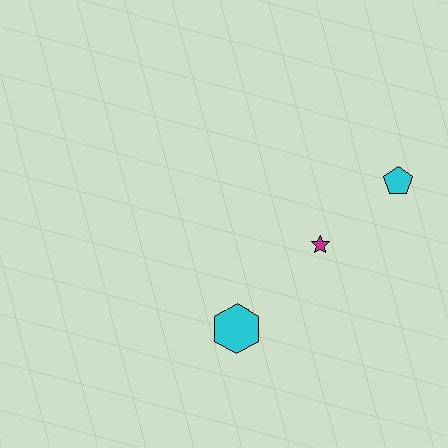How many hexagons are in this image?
There is 1 hexagon.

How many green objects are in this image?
There are no green objects.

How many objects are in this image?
There are 3 objects.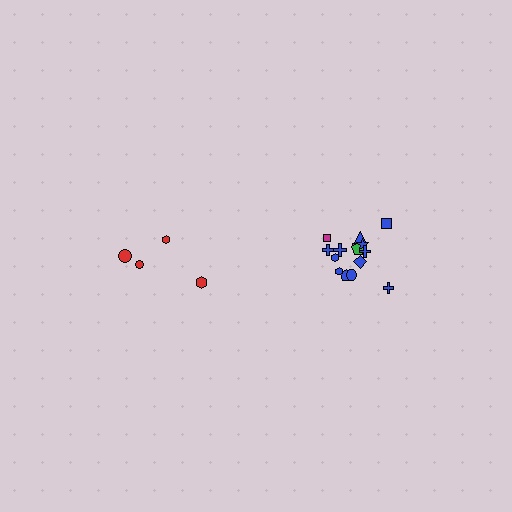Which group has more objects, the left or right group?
The right group.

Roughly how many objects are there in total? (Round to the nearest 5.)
Roughly 20 objects in total.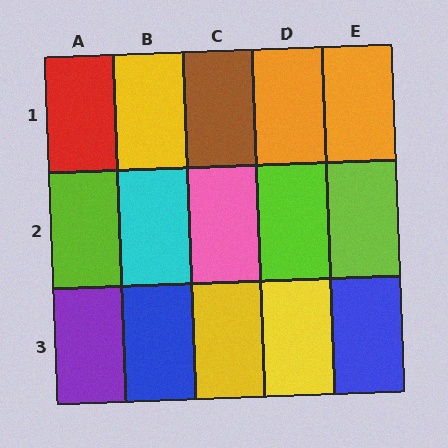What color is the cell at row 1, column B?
Yellow.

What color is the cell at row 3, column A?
Purple.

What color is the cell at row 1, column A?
Red.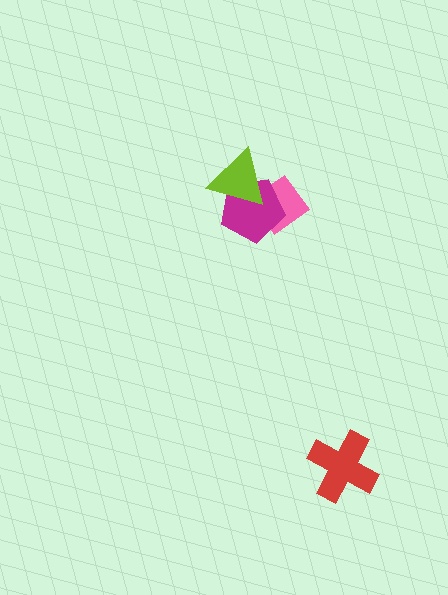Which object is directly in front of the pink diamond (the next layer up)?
The magenta pentagon is directly in front of the pink diamond.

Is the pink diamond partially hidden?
Yes, it is partially covered by another shape.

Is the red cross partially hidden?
No, no other shape covers it.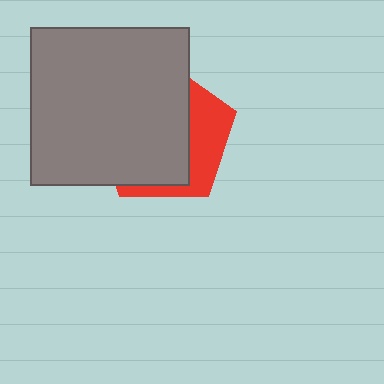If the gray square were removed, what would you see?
You would see the complete red pentagon.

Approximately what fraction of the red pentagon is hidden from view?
Roughly 67% of the red pentagon is hidden behind the gray square.